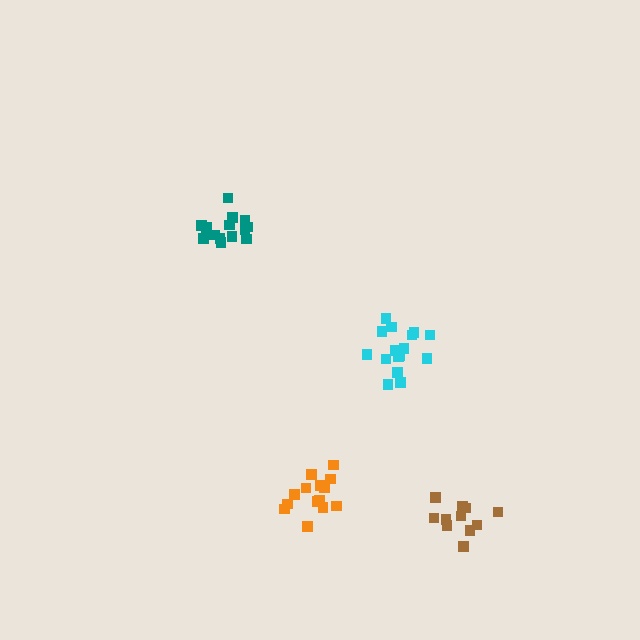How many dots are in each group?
Group 1: 16 dots, Group 2: 11 dots, Group 3: 16 dots, Group 4: 14 dots (57 total).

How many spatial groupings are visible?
There are 4 spatial groupings.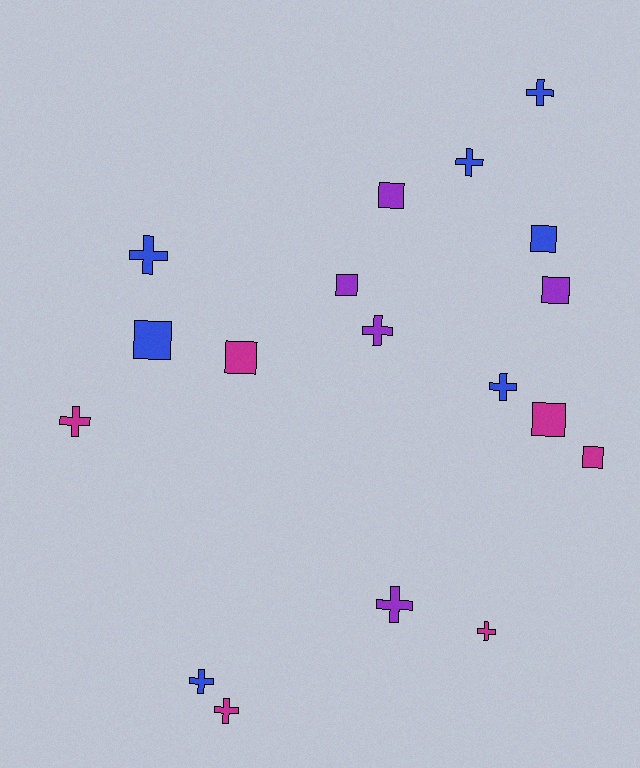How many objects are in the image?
There are 18 objects.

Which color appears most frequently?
Blue, with 7 objects.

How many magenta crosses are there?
There are 3 magenta crosses.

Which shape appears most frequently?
Cross, with 10 objects.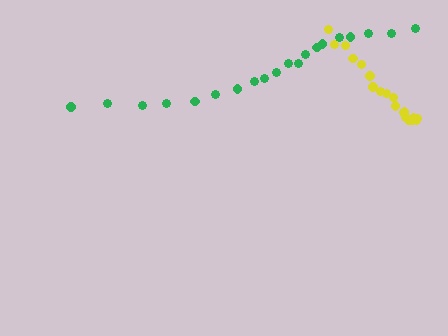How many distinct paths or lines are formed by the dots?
There are 2 distinct paths.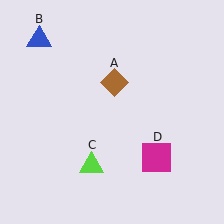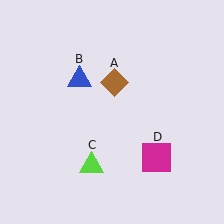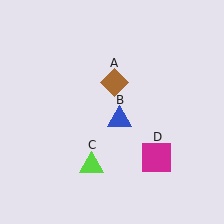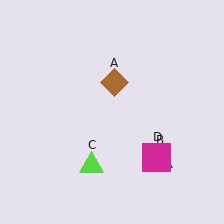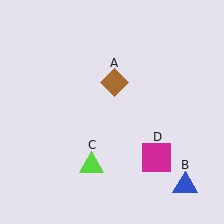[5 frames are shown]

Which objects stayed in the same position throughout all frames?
Brown diamond (object A) and lime triangle (object C) and magenta square (object D) remained stationary.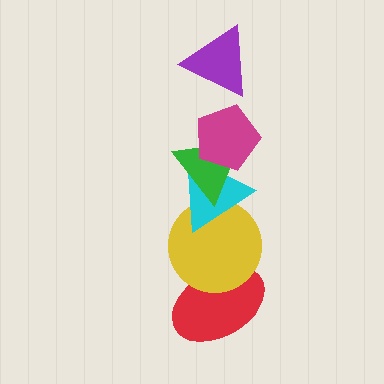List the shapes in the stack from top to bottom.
From top to bottom: the purple triangle, the magenta pentagon, the green triangle, the cyan triangle, the yellow circle, the red ellipse.